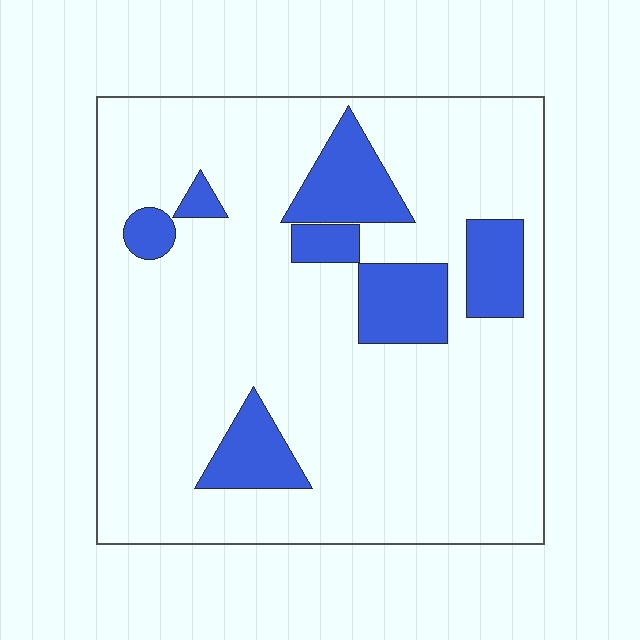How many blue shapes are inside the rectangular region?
7.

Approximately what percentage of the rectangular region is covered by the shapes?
Approximately 15%.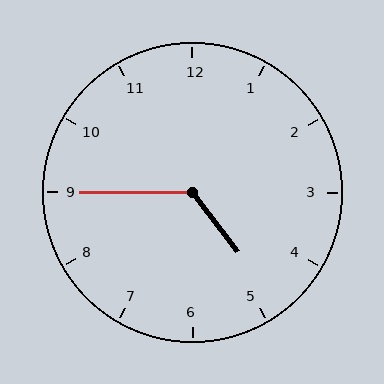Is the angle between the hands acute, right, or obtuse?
It is obtuse.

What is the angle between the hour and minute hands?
Approximately 128 degrees.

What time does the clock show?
4:45.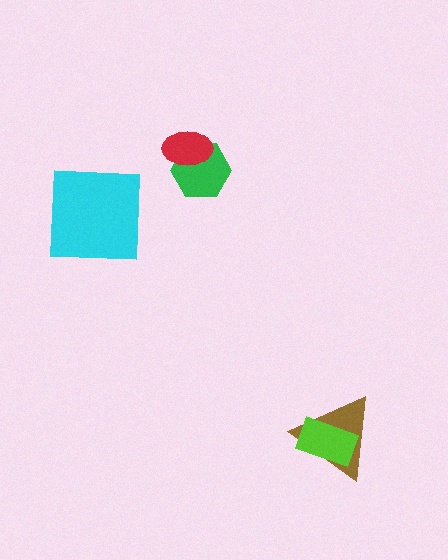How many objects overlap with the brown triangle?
1 object overlaps with the brown triangle.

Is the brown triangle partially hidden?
Yes, it is partially covered by another shape.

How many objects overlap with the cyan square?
0 objects overlap with the cyan square.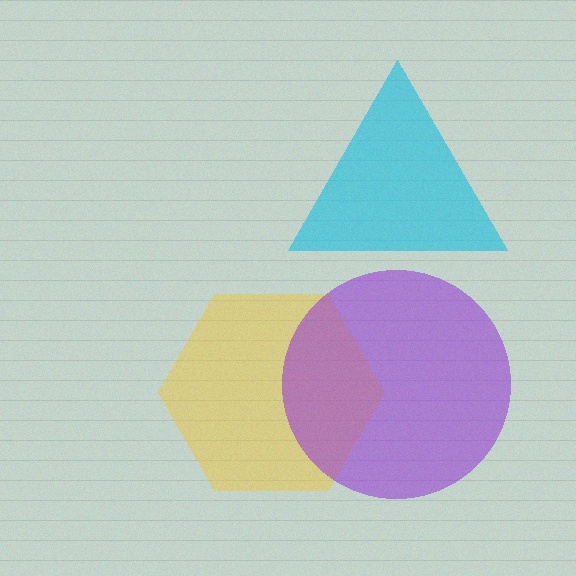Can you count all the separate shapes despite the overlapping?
Yes, there are 3 separate shapes.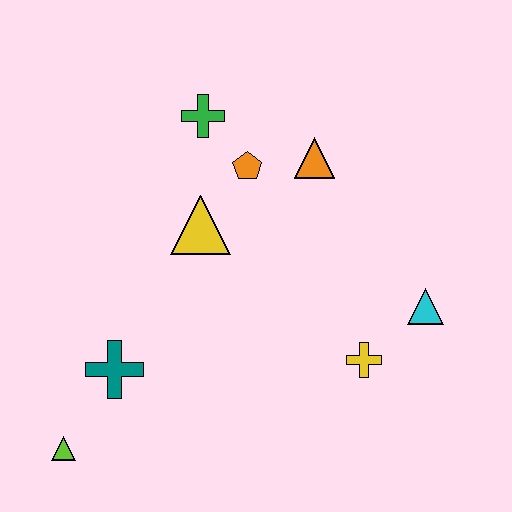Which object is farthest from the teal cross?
The cyan triangle is farthest from the teal cross.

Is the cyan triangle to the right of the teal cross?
Yes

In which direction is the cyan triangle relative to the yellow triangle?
The cyan triangle is to the right of the yellow triangle.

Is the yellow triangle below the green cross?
Yes